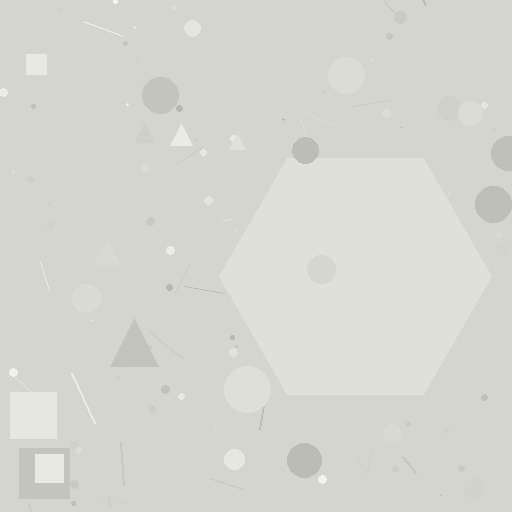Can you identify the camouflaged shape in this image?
The camouflaged shape is a hexagon.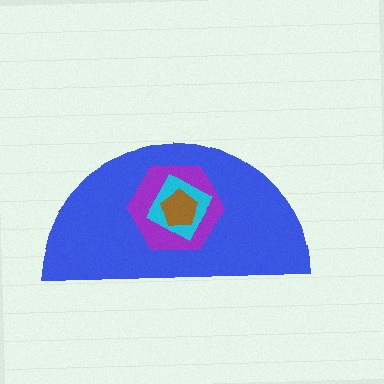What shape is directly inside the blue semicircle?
The purple hexagon.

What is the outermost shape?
The blue semicircle.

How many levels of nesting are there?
4.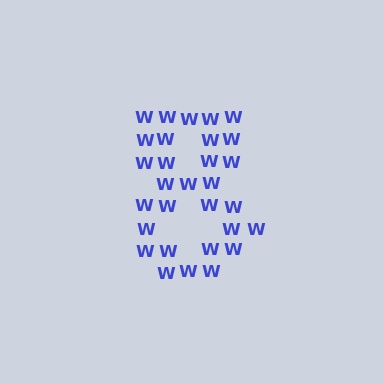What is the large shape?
The large shape is the digit 8.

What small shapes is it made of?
It is made of small letter W's.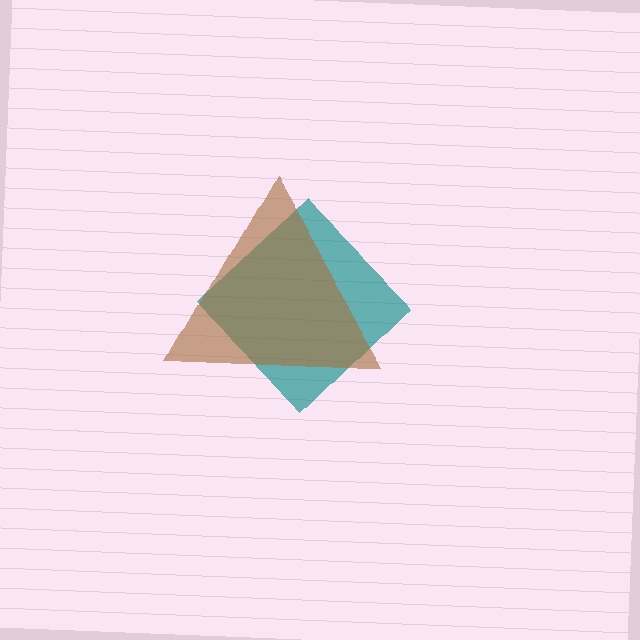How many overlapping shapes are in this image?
There are 2 overlapping shapes in the image.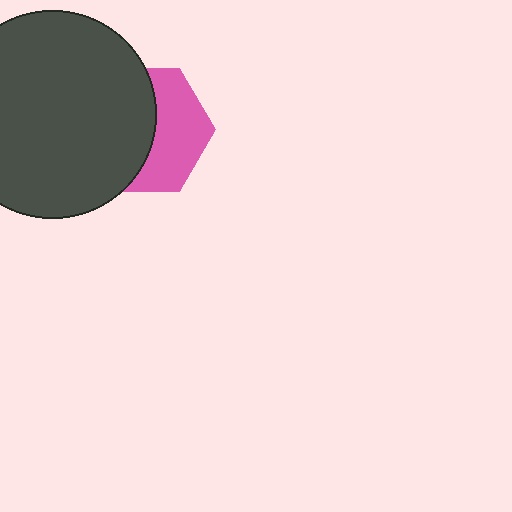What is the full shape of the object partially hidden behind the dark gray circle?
The partially hidden object is a pink hexagon.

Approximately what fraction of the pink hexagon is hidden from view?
Roughly 55% of the pink hexagon is hidden behind the dark gray circle.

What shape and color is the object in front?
The object in front is a dark gray circle.